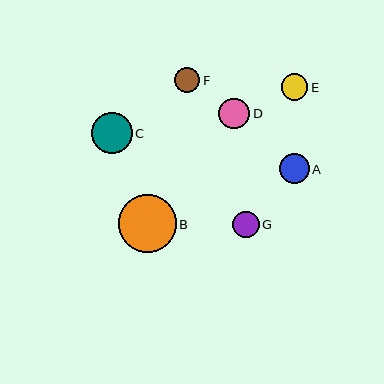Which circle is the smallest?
Circle F is the smallest with a size of approximately 25 pixels.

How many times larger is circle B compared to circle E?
Circle B is approximately 2.2 times the size of circle E.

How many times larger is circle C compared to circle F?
Circle C is approximately 1.6 times the size of circle F.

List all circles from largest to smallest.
From largest to smallest: B, C, D, A, E, G, F.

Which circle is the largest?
Circle B is the largest with a size of approximately 58 pixels.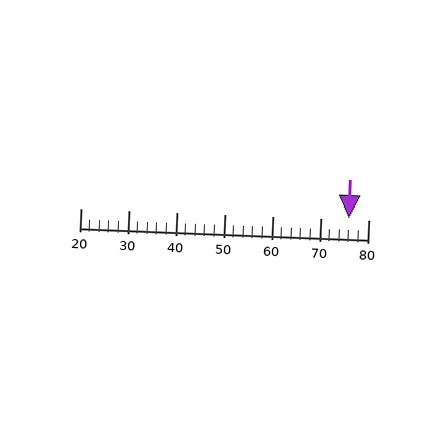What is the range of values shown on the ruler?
The ruler shows values from 20 to 80.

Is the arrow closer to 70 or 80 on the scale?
The arrow is closer to 80.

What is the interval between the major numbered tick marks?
The major tick marks are spaced 10 units apart.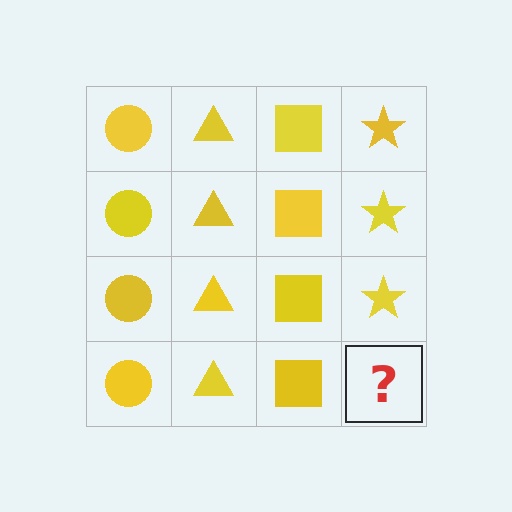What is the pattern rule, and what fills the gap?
The rule is that each column has a consistent shape. The gap should be filled with a yellow star.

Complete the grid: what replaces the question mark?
The question mark should be replaced with a yellow star.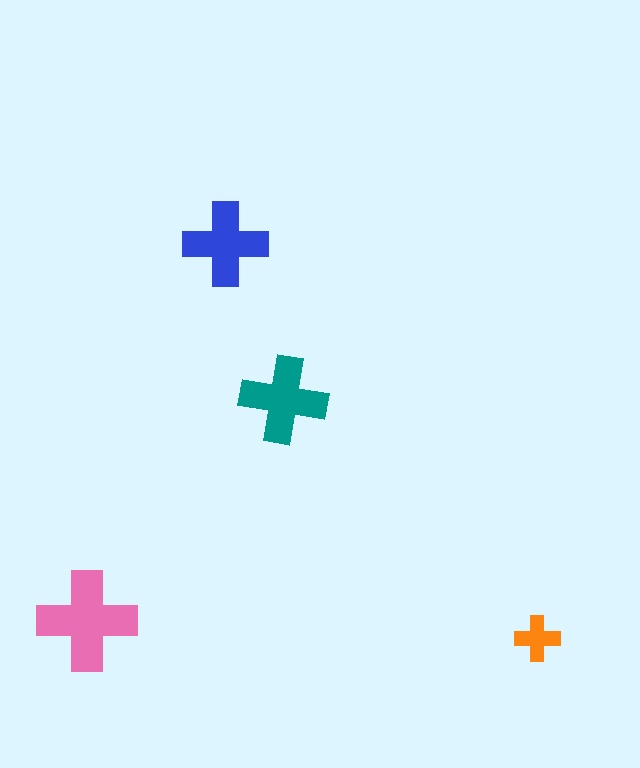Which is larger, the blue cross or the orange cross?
The blue one.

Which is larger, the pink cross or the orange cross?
The pink one.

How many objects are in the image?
There are 4 objects in the image.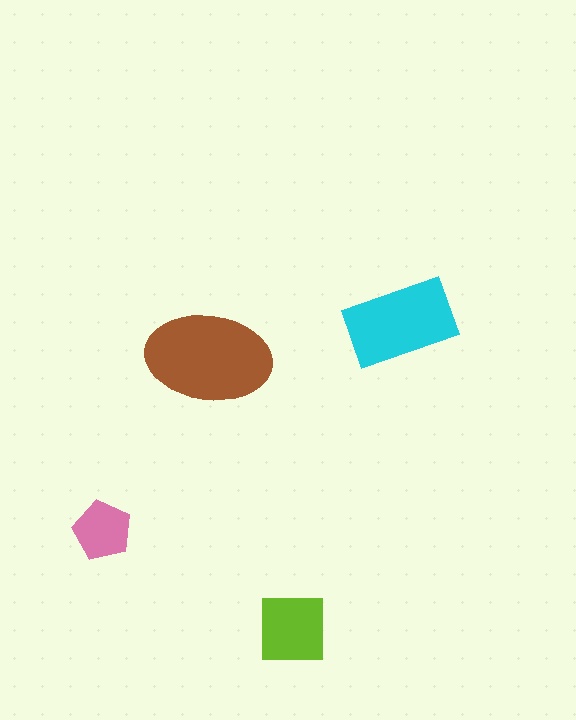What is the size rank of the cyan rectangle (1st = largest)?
2nd.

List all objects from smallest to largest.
The pink pentagon, the lime square, the cyan rectangle, the brown ellipse.